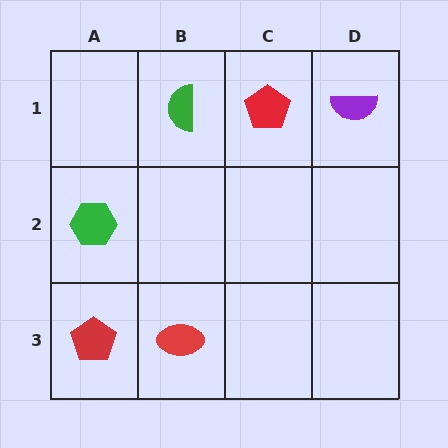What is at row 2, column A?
A green hexagon.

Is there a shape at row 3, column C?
No, that cell is empty.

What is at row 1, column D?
A purple semicircle.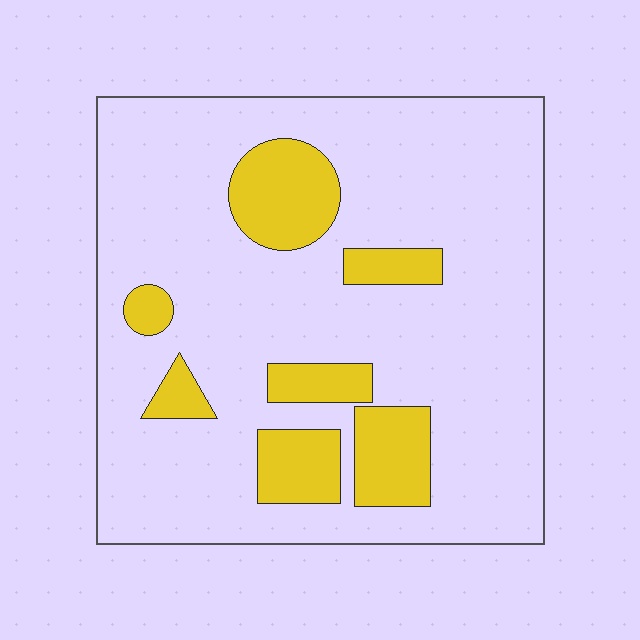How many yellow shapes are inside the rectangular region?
7.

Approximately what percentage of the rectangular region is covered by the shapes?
Approximately 20%.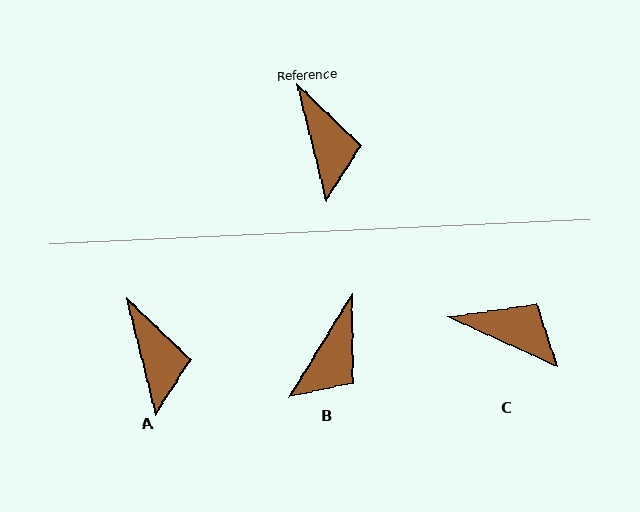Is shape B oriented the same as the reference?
No, it is off by about 46 degrees.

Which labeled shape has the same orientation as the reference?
A.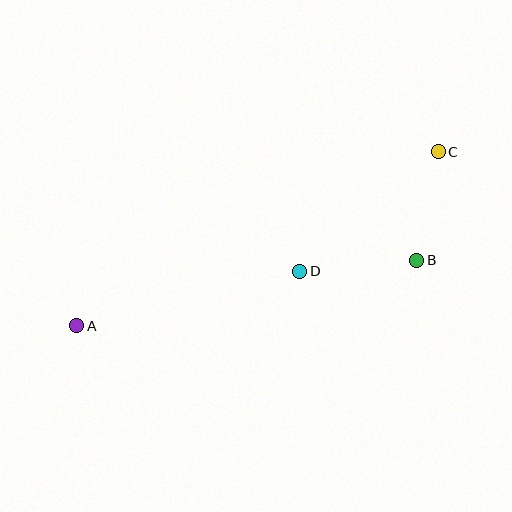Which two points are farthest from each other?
Points A and C are farthest from each other.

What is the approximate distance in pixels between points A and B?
The distance between A and B is approximately 346 pixels.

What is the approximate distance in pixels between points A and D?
The distance between A and D is approximately 229 pixels.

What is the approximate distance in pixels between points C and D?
The distance between C and D is approximately 183 pixels.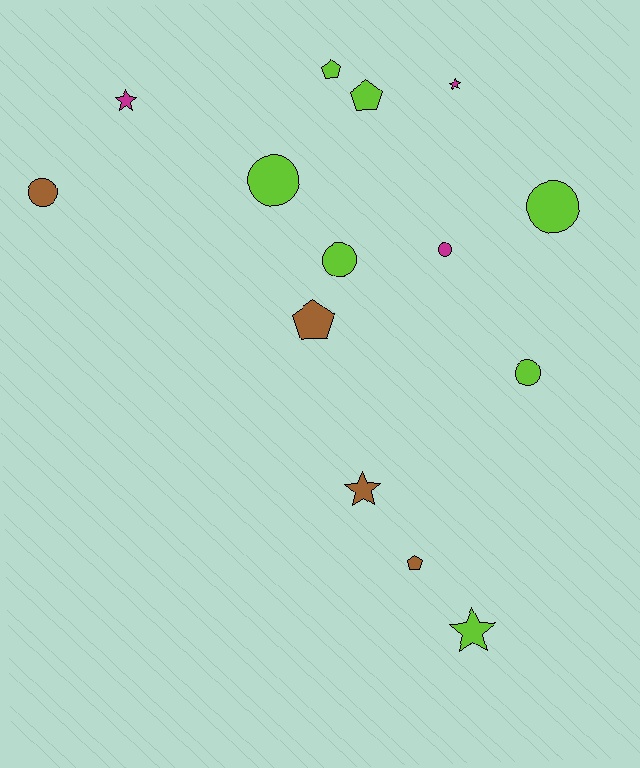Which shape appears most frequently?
Circle, with 6 objects.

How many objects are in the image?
There are 14 objects.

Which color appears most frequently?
Lime, with 7 objects.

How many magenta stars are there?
There are 2 magenta stars.